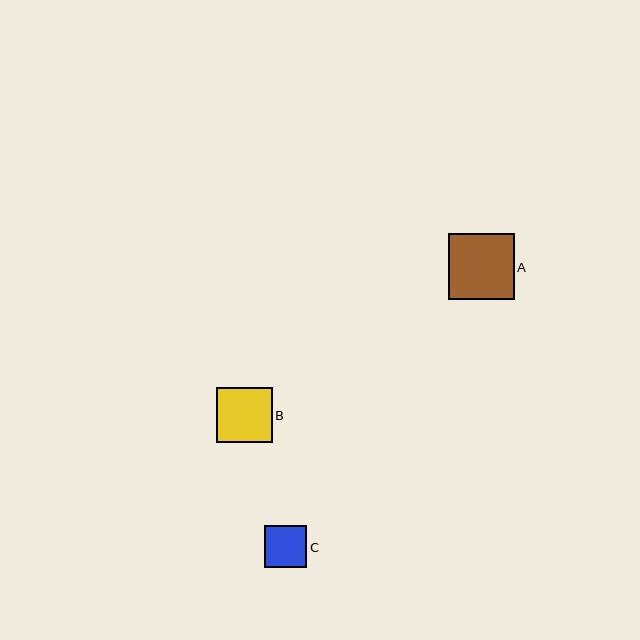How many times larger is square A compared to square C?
Square A is approximately 1.6 times the size of square C.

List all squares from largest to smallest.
From largest to smallest: A, B, C.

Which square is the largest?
Square A is the largest with a size of approximately 66 pixels.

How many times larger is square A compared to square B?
Square A is approximately 1.2 times the size of square B.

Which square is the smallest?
Square C is the smallest with a size of approximately 42 pixels.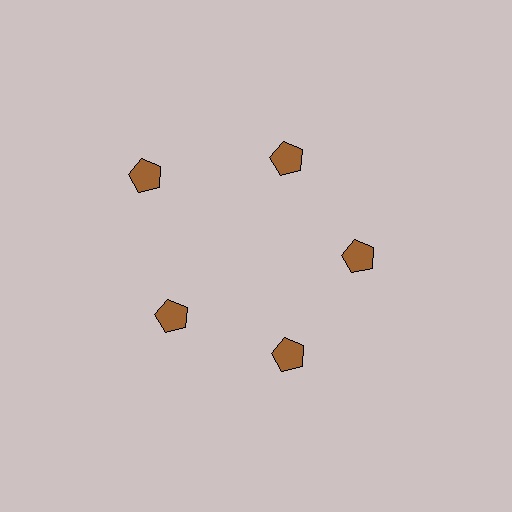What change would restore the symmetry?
The symmetry would be restored by moving it inward, back onto the ring so that all 5 pentagons sit at equal angles and equal distance from the center.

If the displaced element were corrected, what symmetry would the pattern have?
It would have 5-fold rotational symmetry — the pattern would map onto itself every 72 degrees.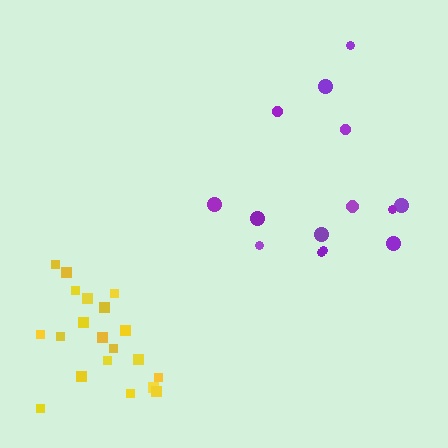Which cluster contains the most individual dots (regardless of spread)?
Yellow (20).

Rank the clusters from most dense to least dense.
yellow, purple.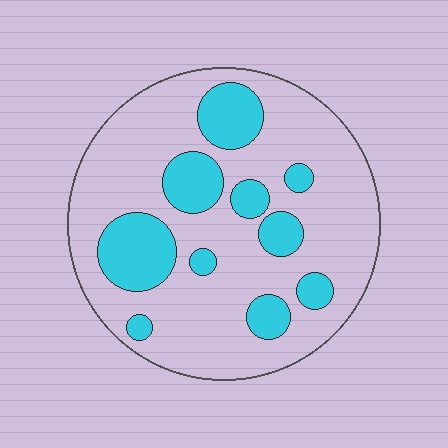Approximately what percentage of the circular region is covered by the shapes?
Approximately 25%.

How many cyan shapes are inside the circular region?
10.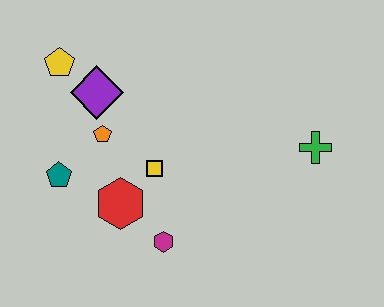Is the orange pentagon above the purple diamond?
No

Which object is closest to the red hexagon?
The yellow square is closest to the red hexagon.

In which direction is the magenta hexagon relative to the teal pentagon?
The magenta hexagon is to the right of the teal pentagon.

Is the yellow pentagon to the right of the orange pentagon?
No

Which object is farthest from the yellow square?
The green cross is farthest from the yellow square.